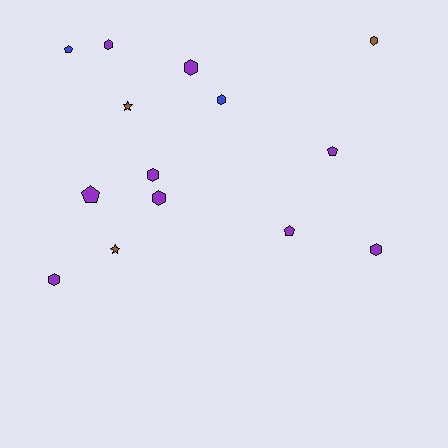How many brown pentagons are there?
There are no brown pentagons.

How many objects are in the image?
There are 14 objects.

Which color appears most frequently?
Purple, with 9 objects.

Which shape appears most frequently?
Hexagon, with 8 objects.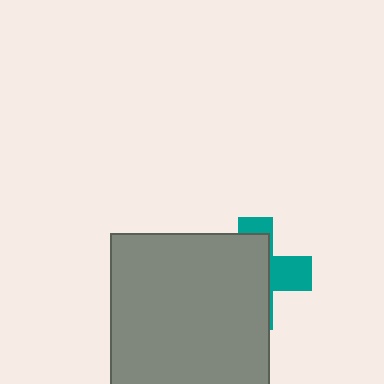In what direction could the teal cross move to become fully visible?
The teal cross could move right. That would shift it out from behind the gray square entirely.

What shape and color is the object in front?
The object in front is a gray square.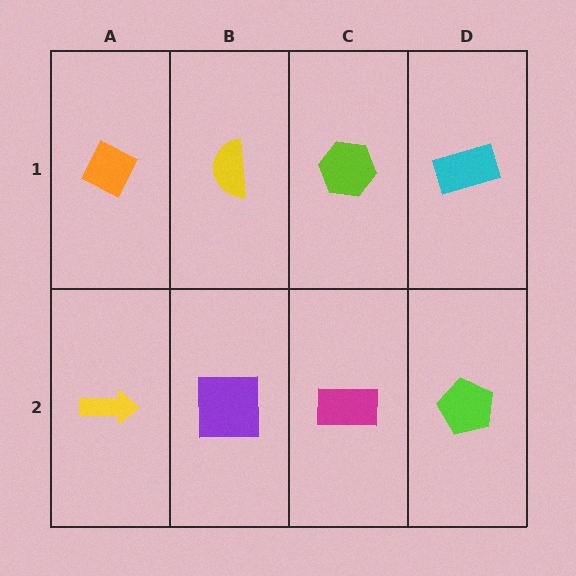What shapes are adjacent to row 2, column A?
An orange diamond (row 1, column A), a purple square (row 2, column B).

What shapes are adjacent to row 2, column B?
A yellow semicircle (row 1, column B), a yellow arrow (row 2, column A), a magenta rectangle (row 2, column C).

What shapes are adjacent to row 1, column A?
A yellow arrow (row 2, column A), a yellow semicircle (row 1, column B).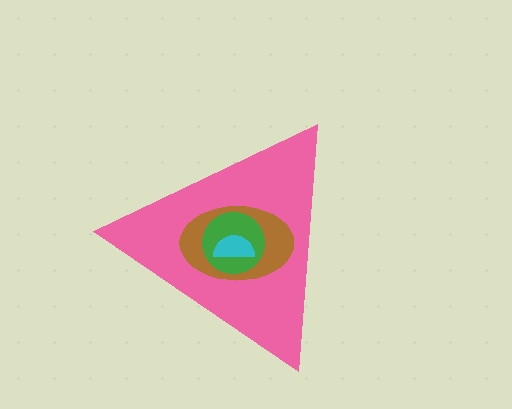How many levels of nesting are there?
4.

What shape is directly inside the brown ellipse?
The green circle.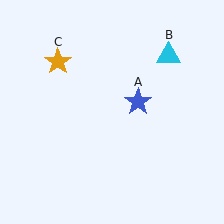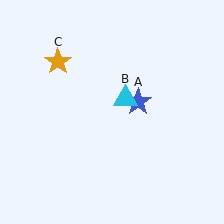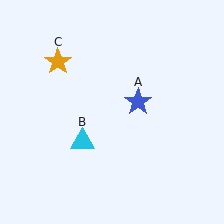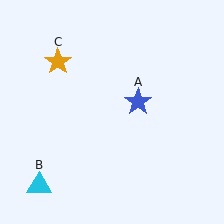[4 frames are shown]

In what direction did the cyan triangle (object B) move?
The cyan triangle (object B) moved down and to the left.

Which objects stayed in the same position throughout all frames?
Blue star (object A) and orange star (object C) remained stationary.